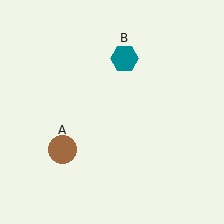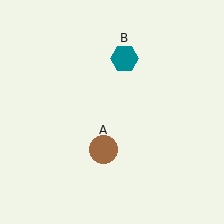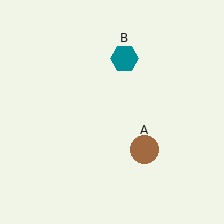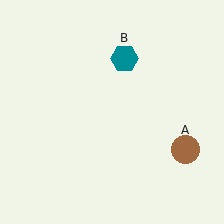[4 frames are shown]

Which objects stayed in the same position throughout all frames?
Teal hexagon (object B) remained stationary.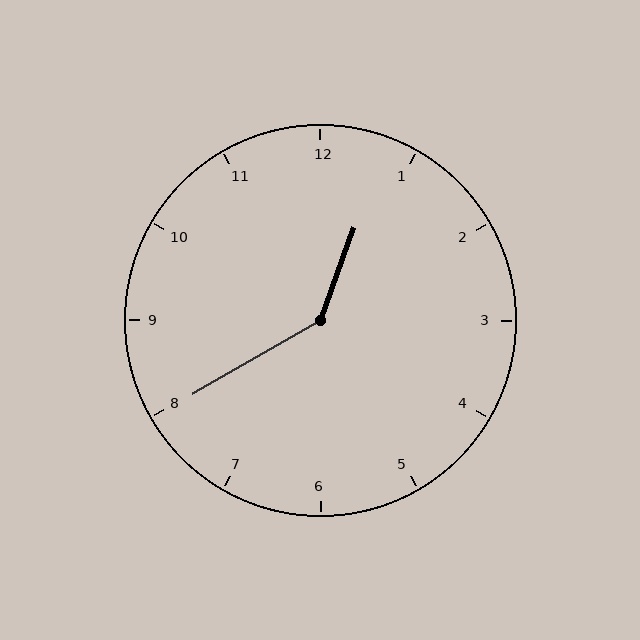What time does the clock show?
12:40.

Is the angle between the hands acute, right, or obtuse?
It is obtuse.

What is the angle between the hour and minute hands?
Approximately 140 degrees.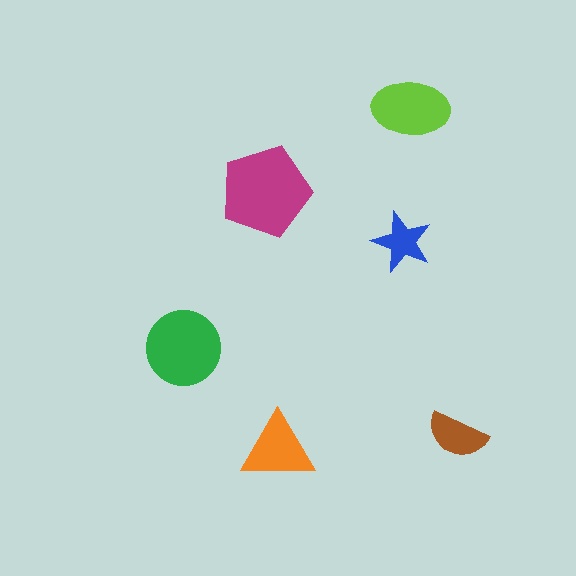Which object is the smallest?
The blue star.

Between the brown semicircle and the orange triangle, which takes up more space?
The orange triangle.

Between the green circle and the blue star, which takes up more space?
The green circle.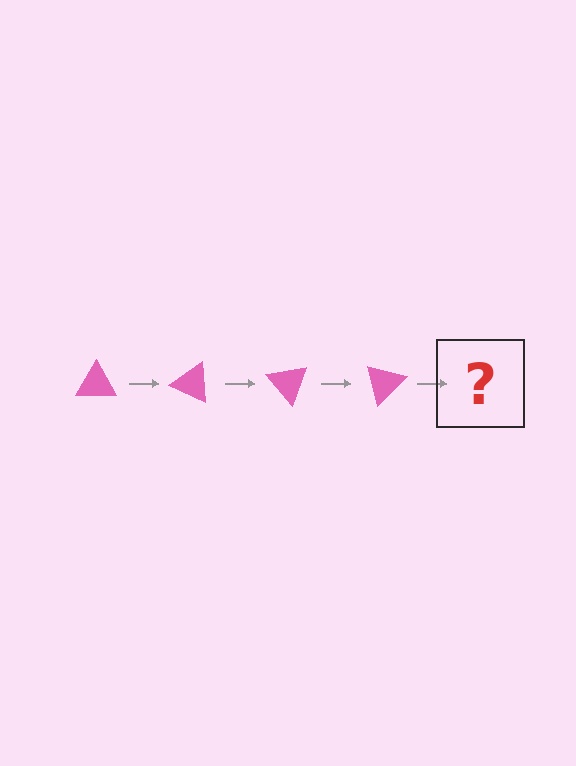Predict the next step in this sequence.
The next step is a pink triangle rotated 100 degrees.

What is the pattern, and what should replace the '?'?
The pattern is that the triangle rotates 25 degrees each step. The '?' should be a pink triangle rotated 100 degrees.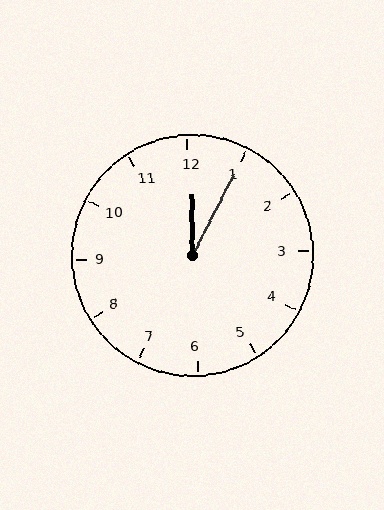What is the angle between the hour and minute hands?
Approximately 28 degrees.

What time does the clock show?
12:05.